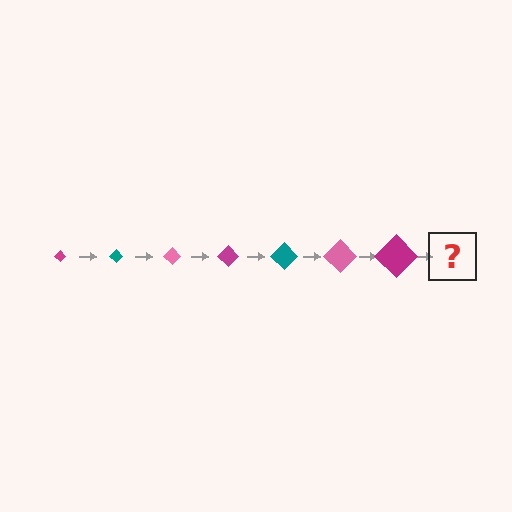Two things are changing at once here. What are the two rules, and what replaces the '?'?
The two rules are that the diamond grows larger each step and the color cycles through magenta, teal, and pink. The '?' should be a teal diamond, larger than the previous one.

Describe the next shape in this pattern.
It should be a teal diamond, larger than the previous one.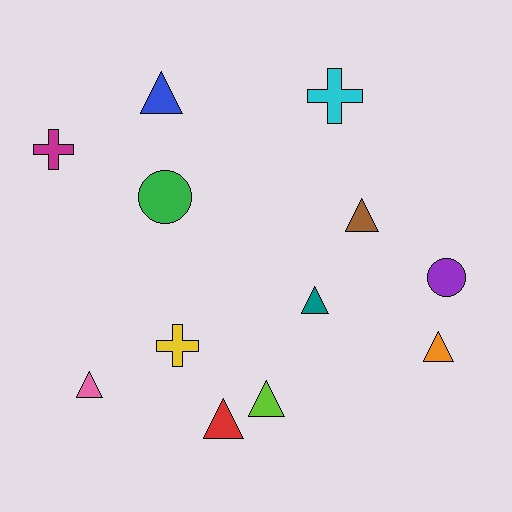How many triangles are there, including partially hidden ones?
There are 7 triangles.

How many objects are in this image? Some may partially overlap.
There are 12 objects.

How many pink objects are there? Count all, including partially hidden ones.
There is 1 pink object.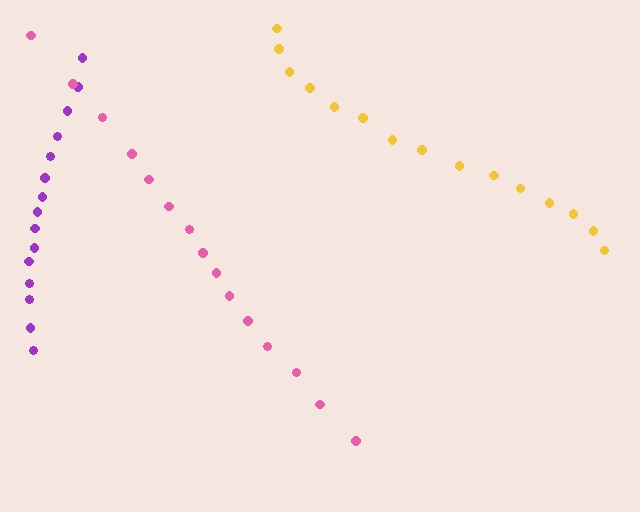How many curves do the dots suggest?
There are 3 distinct paths.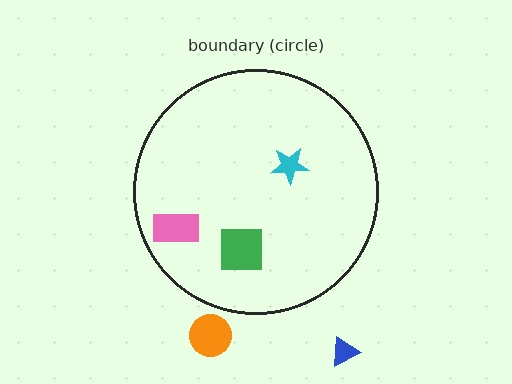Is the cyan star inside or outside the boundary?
Inside.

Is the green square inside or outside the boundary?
Inside.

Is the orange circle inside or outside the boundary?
Outside.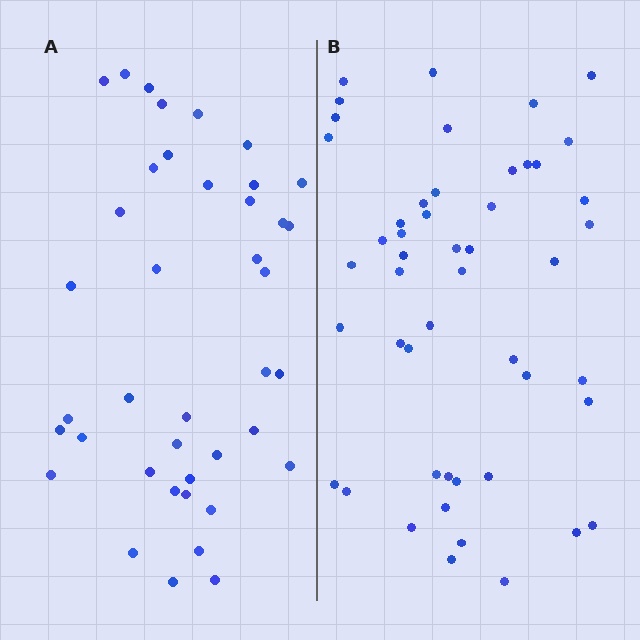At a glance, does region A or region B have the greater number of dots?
Region B (the right region) has more dots.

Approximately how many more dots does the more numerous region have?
Region B has roughly 8 or so more dots than region A.